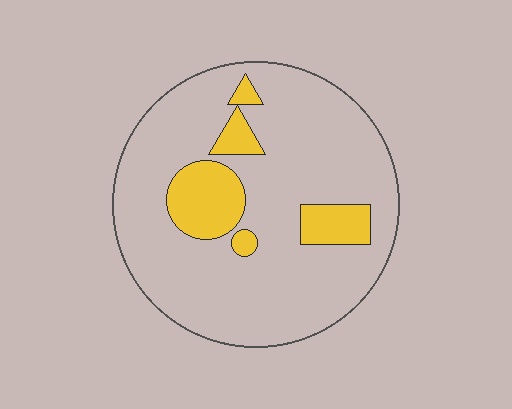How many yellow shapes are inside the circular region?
5.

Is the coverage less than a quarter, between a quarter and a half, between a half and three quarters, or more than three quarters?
Less than a quarter.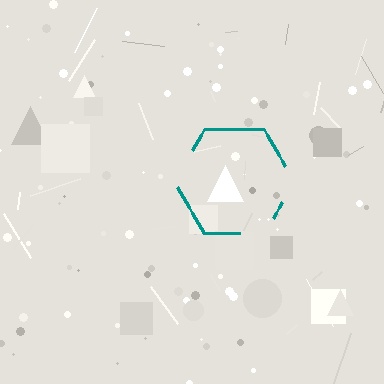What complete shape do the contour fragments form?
The contour fragments form a hexagon.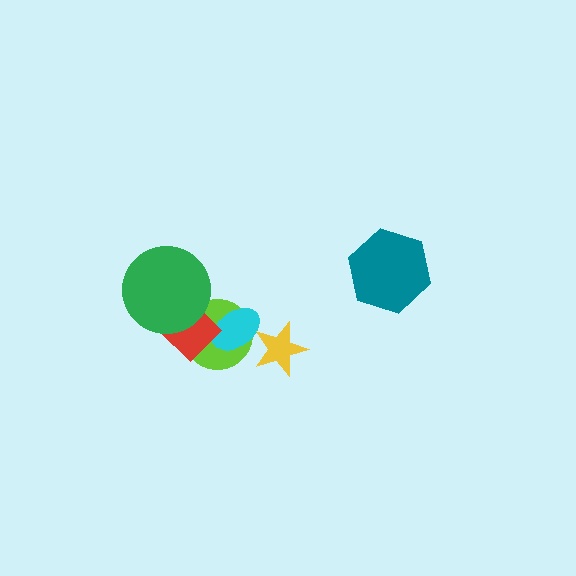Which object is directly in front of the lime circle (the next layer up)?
The cyan ellipse is directly in front of the lime circle.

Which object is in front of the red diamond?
The green circle is in front of the red diamond.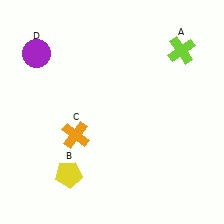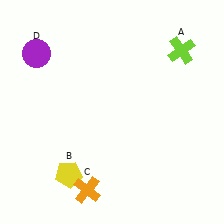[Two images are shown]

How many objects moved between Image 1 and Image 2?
1 object moved between the two images.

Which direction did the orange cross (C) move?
The orange cross (C) moved down.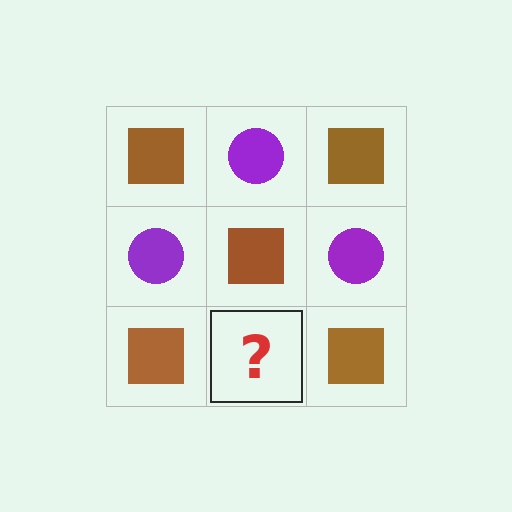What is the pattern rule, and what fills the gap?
The rule is that it alternates brown square and purple circle in a checkerboard pattern. The gap should be filled with a purple circle.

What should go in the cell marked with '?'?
The missing cell should contain a purple circle.